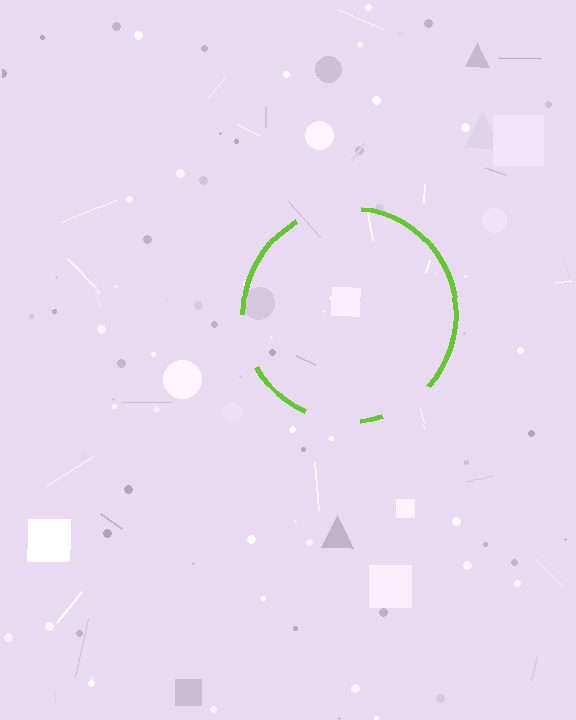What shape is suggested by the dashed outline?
The dashed outline suggests a circle.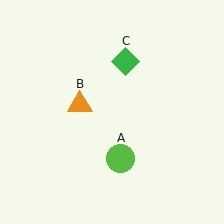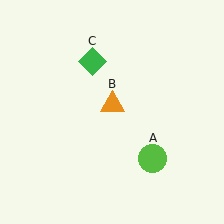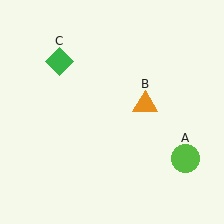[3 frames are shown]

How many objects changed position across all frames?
3 objects changed position: lime circle (object A), orange triangle (object B), green diamond (object C).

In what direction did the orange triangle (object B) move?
The orange triangle (object B) moved right.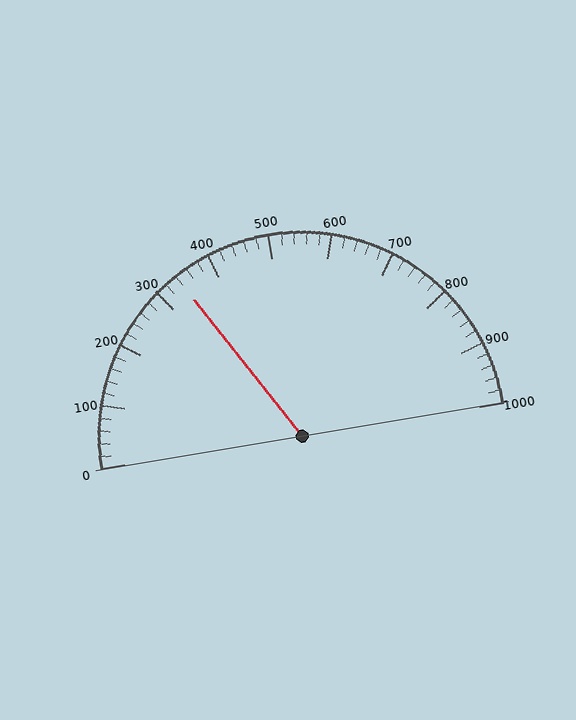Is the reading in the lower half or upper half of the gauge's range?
The reading is in the lower half of the range (0 to 1000).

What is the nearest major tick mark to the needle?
The nearest major tick mark is 300.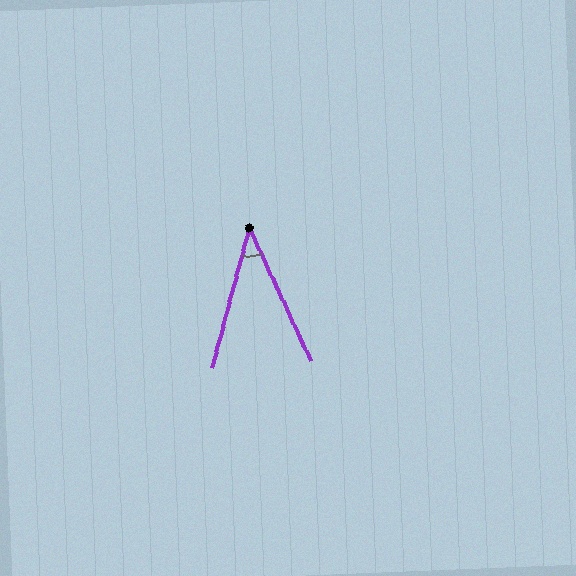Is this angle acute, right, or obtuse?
It is acute.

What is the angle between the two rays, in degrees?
Approximately 40 degrees.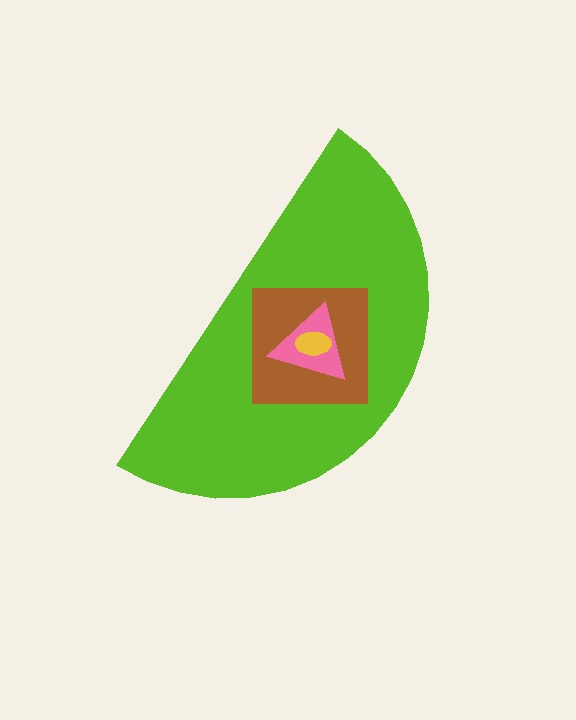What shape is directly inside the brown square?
The pink triangle.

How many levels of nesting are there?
4.